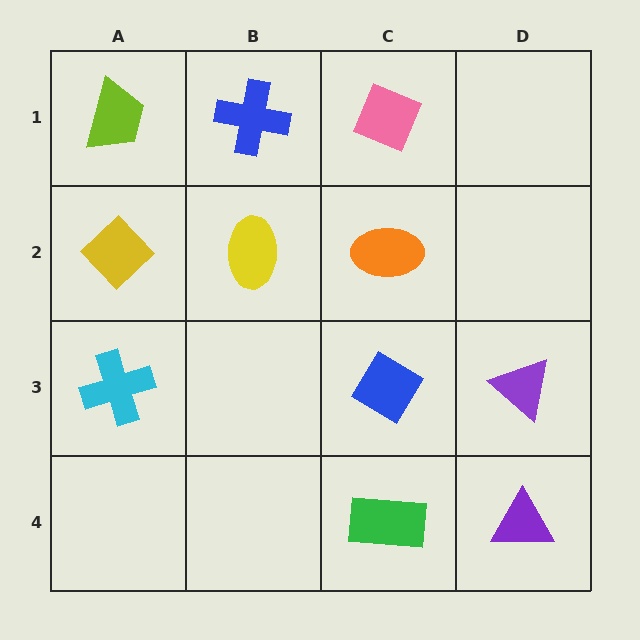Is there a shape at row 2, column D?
No, that cell is empty.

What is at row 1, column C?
A pink diamond.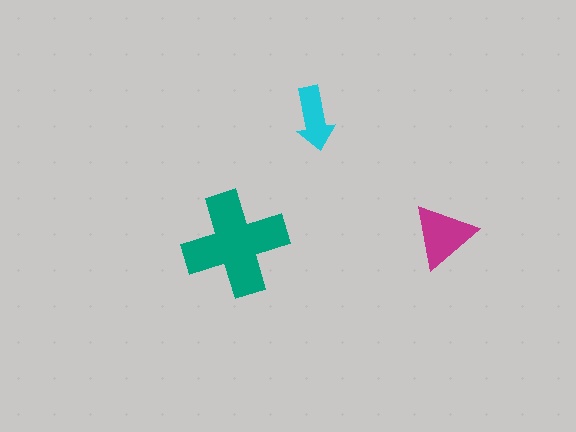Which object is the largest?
The teal cross.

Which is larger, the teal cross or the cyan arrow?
The teal cross.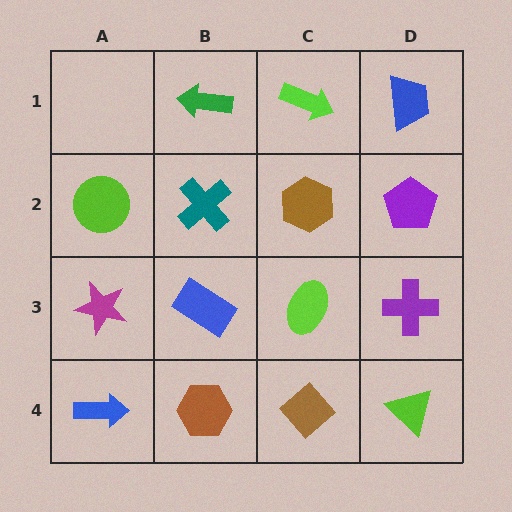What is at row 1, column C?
A lime arrow.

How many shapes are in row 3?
4 shapes.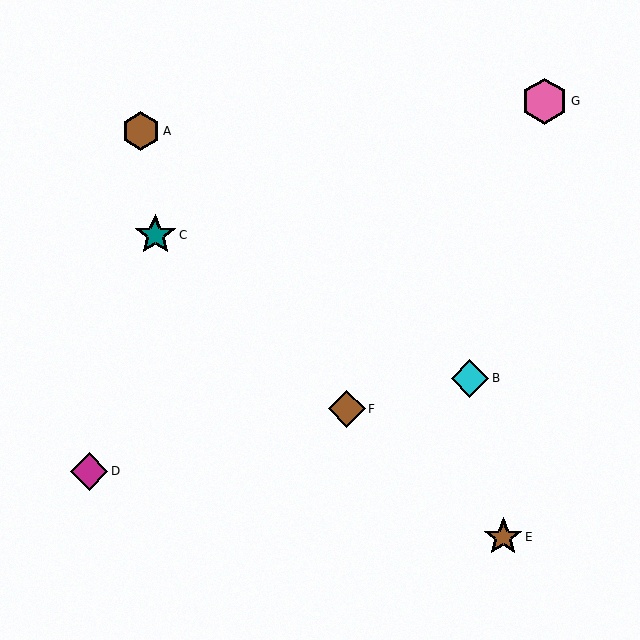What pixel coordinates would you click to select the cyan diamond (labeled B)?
Click at (470, 378) to select the cyan diamond B.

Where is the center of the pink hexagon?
The center of the pink hexagon is at (545, 101).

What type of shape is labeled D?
Shape D is a magenta diamond.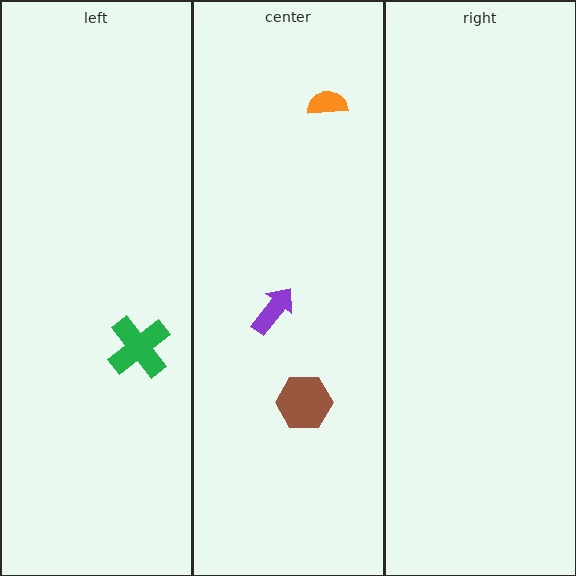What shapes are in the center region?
The orange semicircle, the brown hexagon, the purple arrow.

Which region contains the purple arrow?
The center region.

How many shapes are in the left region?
1.